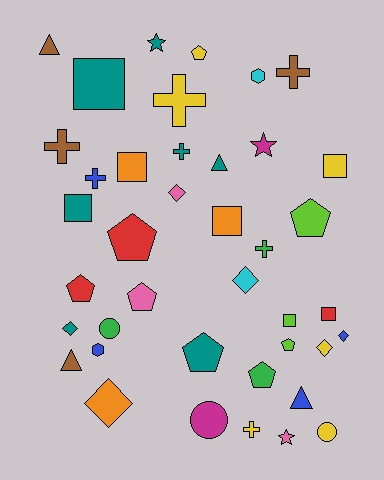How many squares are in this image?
There are 7 squares.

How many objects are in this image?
There are 40 objects.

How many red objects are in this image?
There are 3 red objects.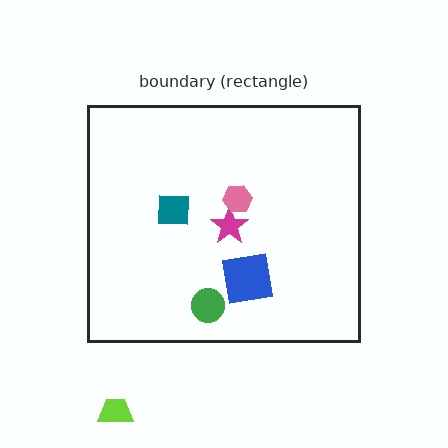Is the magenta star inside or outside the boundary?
Inside.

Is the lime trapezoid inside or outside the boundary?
Outside.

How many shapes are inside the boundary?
5 inside, 1 outside.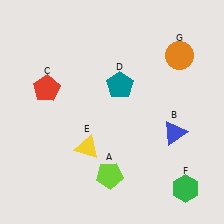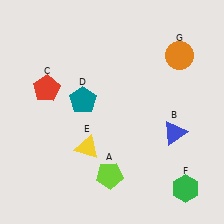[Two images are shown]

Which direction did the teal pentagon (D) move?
The teal pentagon (D) moved left.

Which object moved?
The teal pentagon (D) moved left.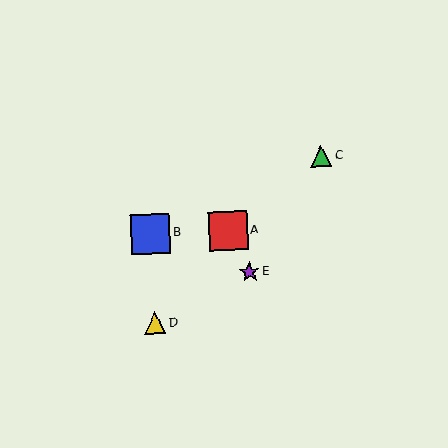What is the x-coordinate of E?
Object E is at x≈249.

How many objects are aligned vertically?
2 objects (B, D) are aligned vertically.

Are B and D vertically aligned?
Yes, both are at x≈150.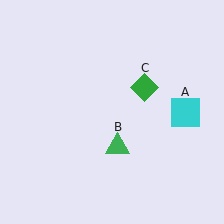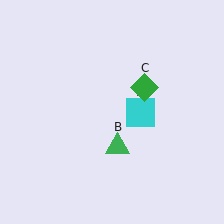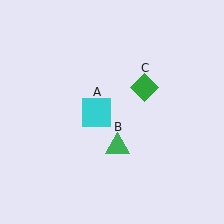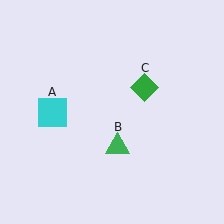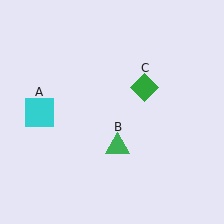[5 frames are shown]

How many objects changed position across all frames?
1 object changed position: cyan square (object A).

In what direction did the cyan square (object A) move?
The cyan square (object A) moved left.